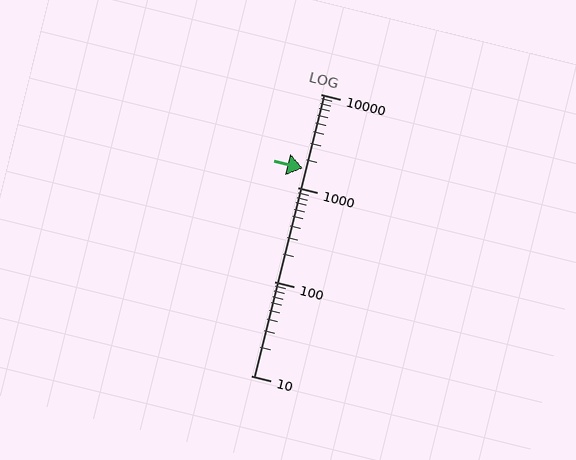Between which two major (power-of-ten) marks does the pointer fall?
The pointer is between 1000 and 10000.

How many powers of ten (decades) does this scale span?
The scale spans 3 decades, from 10 to 10000.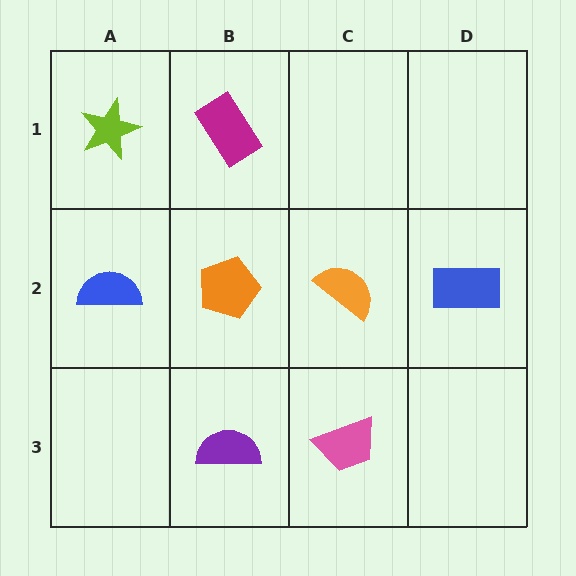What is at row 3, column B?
A purple semicircle.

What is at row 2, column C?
An orange semicircle.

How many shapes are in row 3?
2 shapes.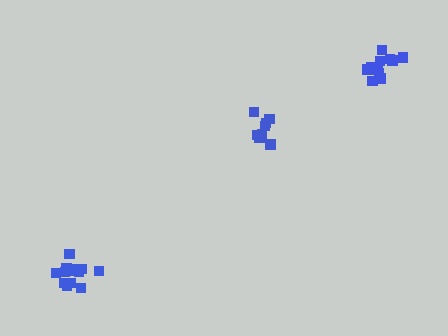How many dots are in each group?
Group 1: 11 dots, Group 2: 8 dots, Group 3: 13 dots (32 total).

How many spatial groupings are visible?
There are 3 spatial groupings.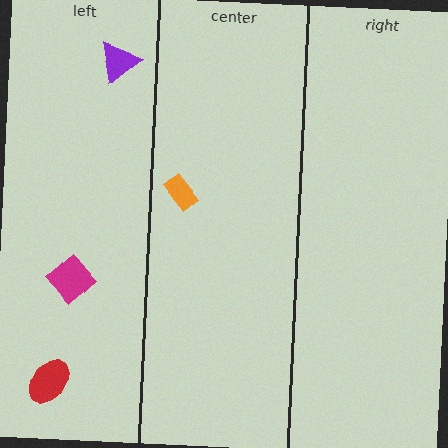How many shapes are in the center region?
1.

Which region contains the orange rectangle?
The center region.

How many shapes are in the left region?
3.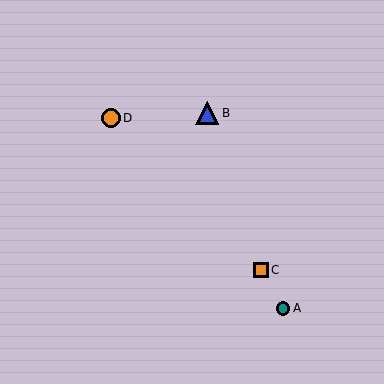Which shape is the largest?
The blue triangle (labeled B) is the largest.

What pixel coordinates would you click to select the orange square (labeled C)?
Click at (261, 270) to select the orange square C.